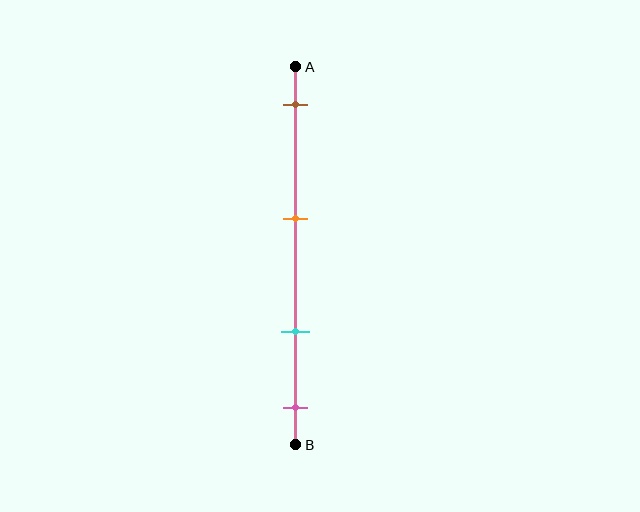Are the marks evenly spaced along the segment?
No, the marks are not evenly spaced.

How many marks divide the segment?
There are 4 marks dividing the segment.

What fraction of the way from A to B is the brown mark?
The brown mark is approximately 10% (0.1) of the way from A to B.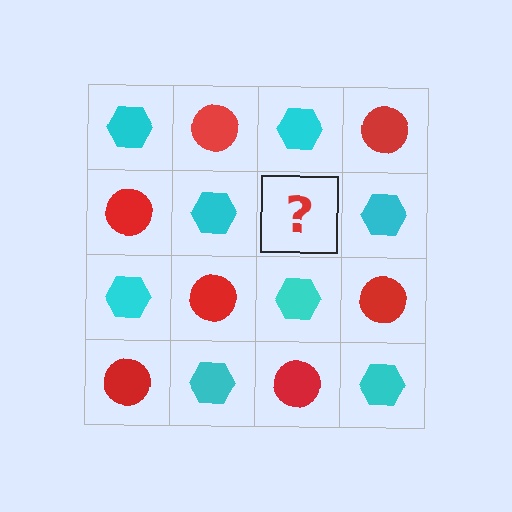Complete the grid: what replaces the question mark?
The question mark should be replaced with a red circle.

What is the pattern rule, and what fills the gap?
The rule is that it alternates cyan hexagon and red circle in a checkerboard pattern. The gap should be filled with a red circle.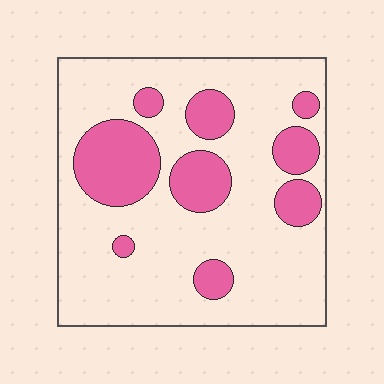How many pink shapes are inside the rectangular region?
9.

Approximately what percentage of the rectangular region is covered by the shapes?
Approximately 25%.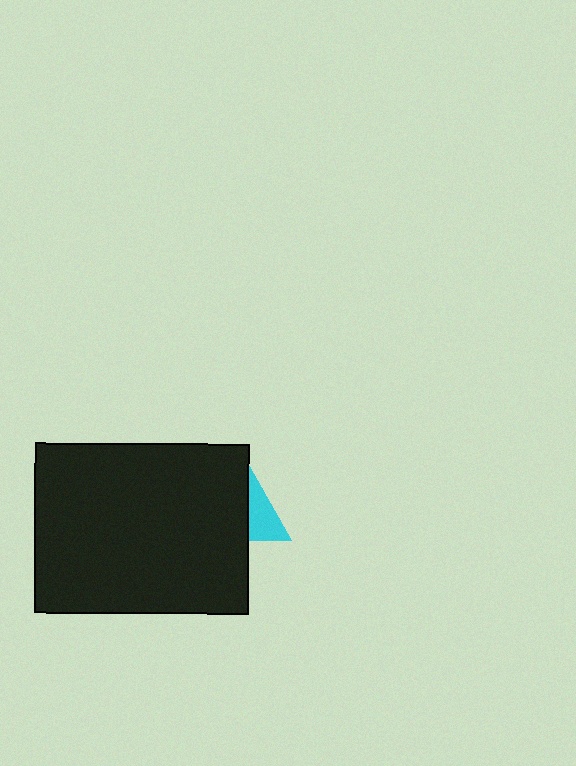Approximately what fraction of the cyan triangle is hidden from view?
Roughly 65% of the cyan triangle is hidden behind the black rectangle.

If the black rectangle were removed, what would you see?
You would see the complete cyan triangle.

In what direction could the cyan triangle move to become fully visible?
The cyan triangle could move right. That would shift it out from behind the black rectangle entirely.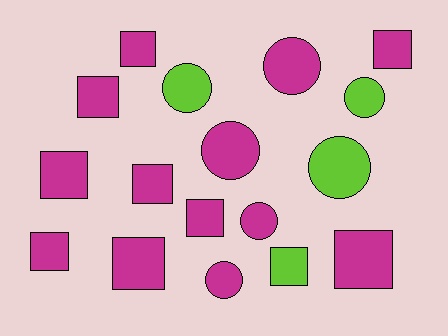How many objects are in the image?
There are 17 objects.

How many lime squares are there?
There is 1 lime square.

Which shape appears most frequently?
Square, with 10 objects.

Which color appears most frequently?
Magenta, with 13 objects.